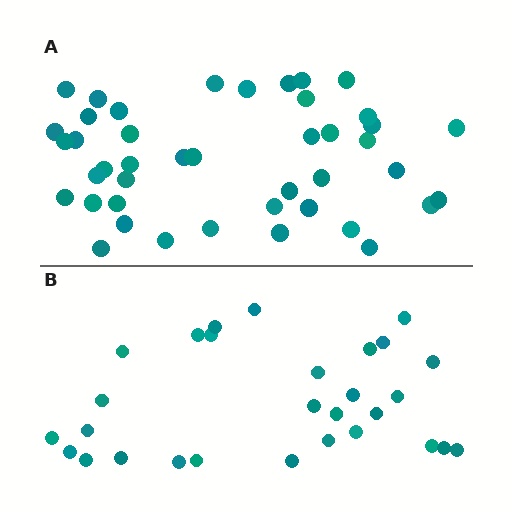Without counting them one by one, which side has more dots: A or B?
Region A (the top region) has more dots.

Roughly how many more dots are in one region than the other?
Region A has approximately 15 more dots than region B.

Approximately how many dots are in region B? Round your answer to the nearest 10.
About 30 dots. (The exact count is 29, which rounds to 30.)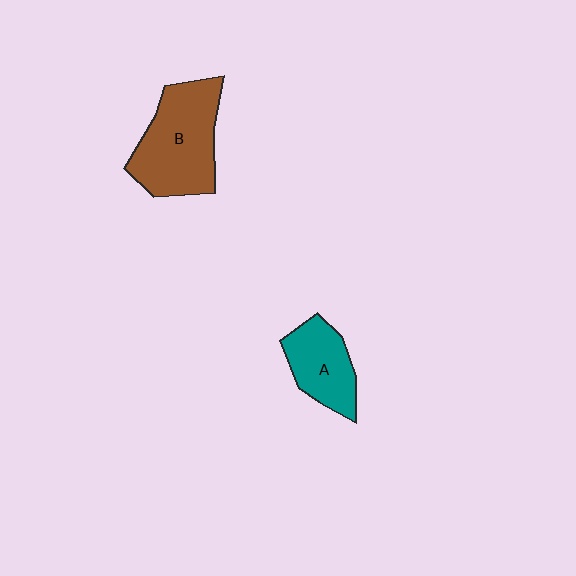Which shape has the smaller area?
Shape A (teal).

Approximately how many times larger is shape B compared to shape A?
Approximately 1.6 times.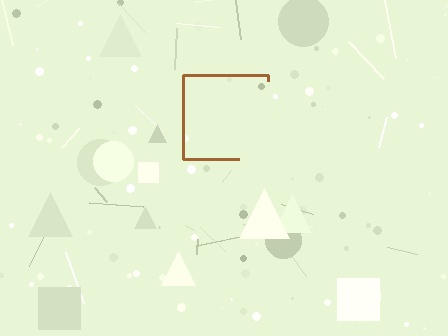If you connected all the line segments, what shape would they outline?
They would outline a square.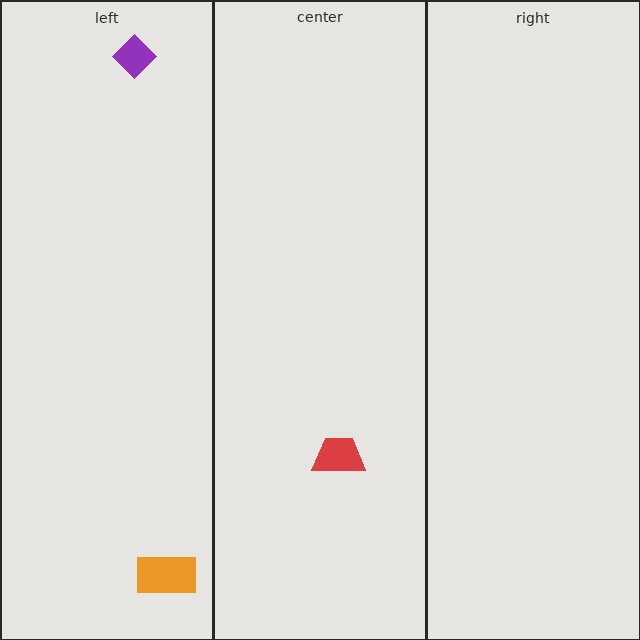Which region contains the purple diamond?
The left region.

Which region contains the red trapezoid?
The center region.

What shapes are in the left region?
The purple diamond, the orange rectangle.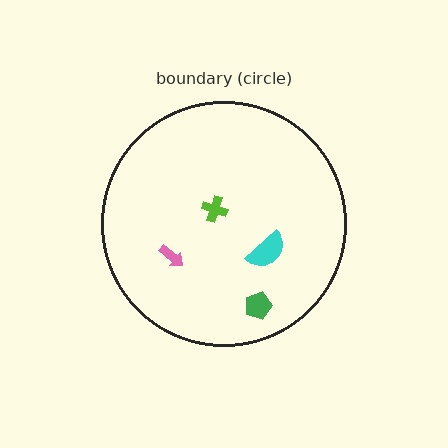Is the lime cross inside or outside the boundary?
Inside.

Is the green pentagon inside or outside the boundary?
Inside.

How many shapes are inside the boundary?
4 inside, 0 outside.